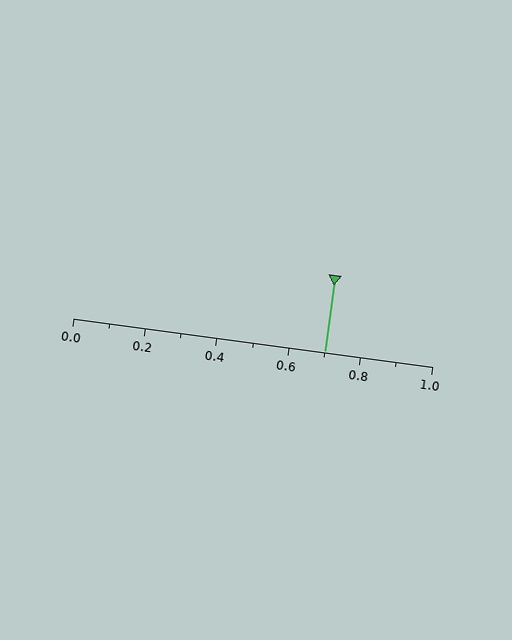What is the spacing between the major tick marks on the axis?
The major ticks are spaced 0.2 apart.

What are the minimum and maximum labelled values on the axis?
The axis runs from 0.0 to 1.0.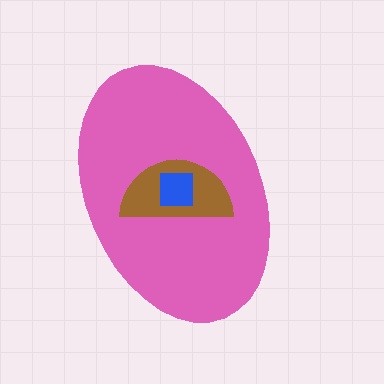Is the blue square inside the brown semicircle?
Yes.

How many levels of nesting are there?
3.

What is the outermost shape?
The pink ellipse.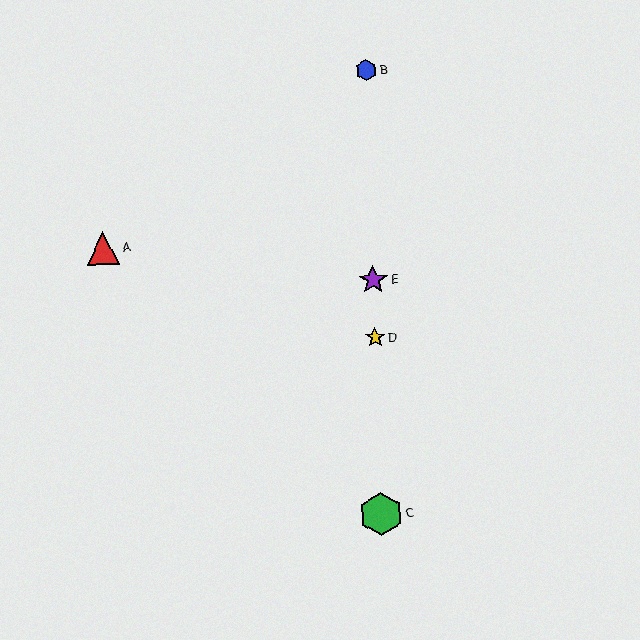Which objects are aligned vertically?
Objects B, C, D, E are aligned vertically.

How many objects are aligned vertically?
4 objects (B, C, D, E) are aligned vertically.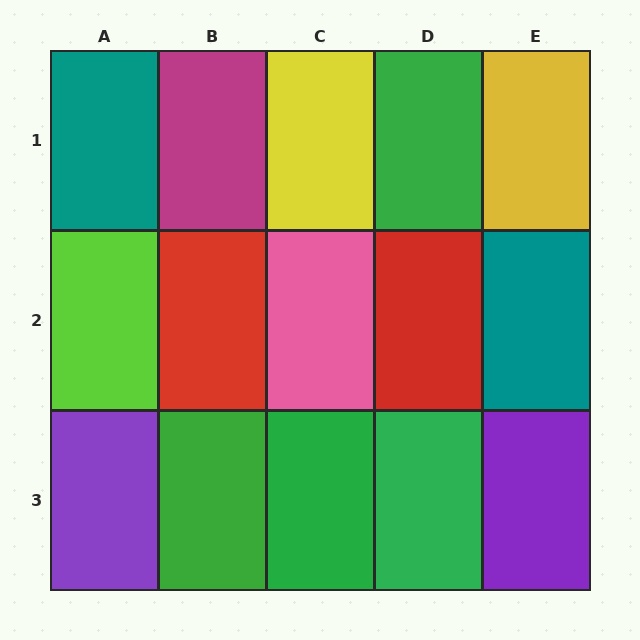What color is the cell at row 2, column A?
Lime.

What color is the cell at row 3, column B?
Green.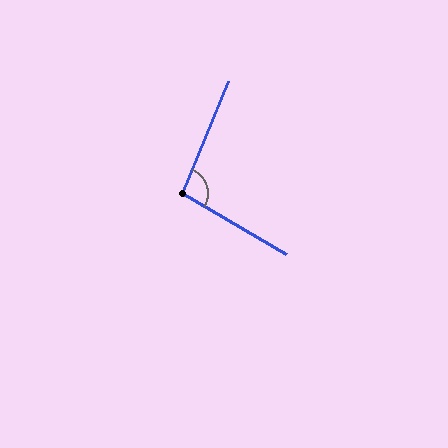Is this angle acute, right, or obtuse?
It is obtuse.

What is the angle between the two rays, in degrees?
Approximately 98 degrees.